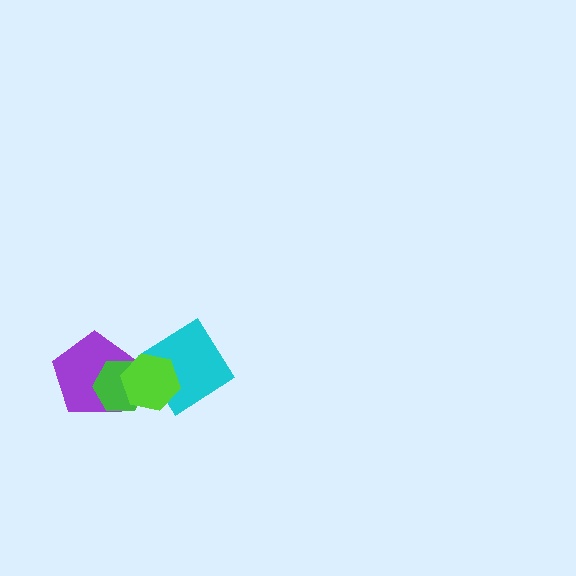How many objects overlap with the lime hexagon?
3 objects overlap with the lime hexagon.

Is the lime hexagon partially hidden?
No, no other shape covers it.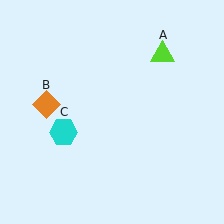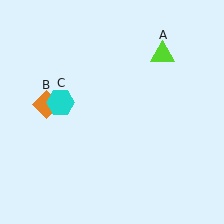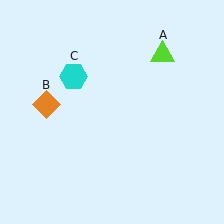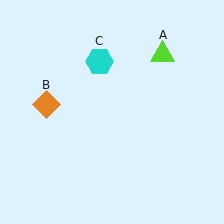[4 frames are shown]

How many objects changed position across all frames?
1 object changed position: cyan hexagon (object C).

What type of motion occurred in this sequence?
The cyan hexagon (object C) rotated clockwise around the center of the scene.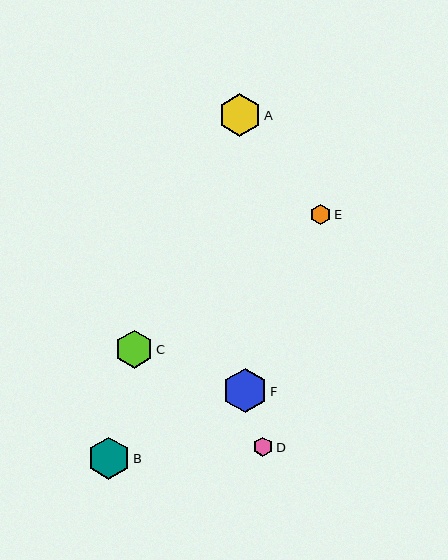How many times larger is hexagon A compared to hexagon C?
Hexagon A is approximately 1.1 times the size of hexagon C.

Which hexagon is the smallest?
Hexagon D is the smallest with a size of approximately 20 pixels.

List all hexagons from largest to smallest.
From largest to smallest: F, A, B, C, E, D.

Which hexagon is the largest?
Hexagon F is the largest with a size of approximately 44 pixels.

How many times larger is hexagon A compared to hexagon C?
Hexagon A is approximately 1.1 times the size of hexagon C.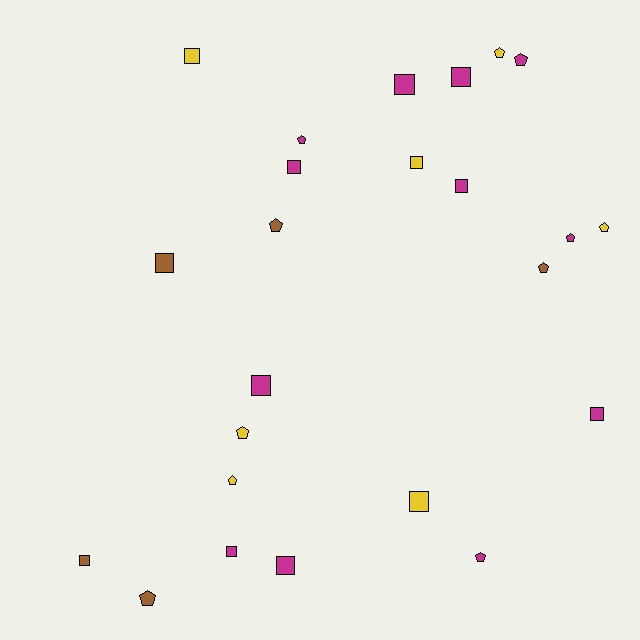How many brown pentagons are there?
There are 3 brown pentagons.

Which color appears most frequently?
Magenta, with 12 objects.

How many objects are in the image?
There are 24 objects.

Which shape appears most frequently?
Square, with 13 objects.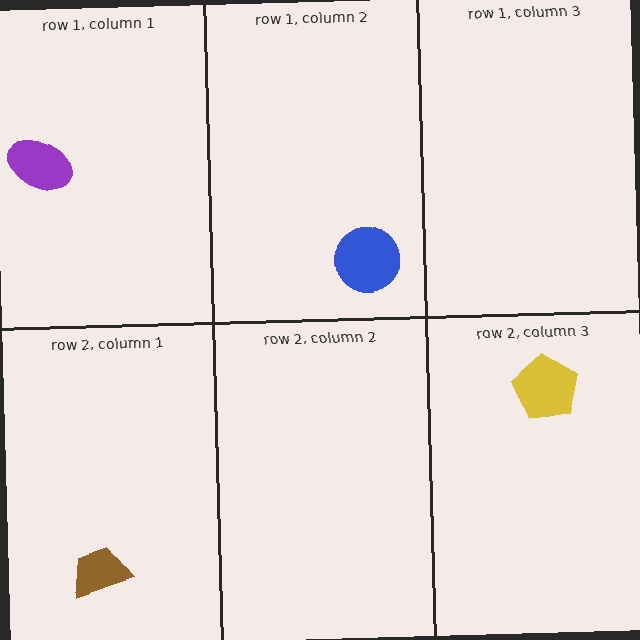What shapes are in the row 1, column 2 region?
The blue circle.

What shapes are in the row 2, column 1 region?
The brown trapezoid.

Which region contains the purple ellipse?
The row 1, column 1 region.